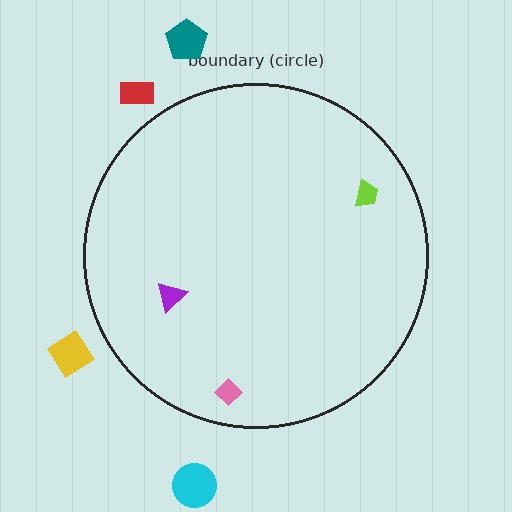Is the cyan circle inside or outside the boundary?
Outside.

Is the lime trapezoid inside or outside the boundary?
Inside.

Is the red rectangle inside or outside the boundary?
Outside.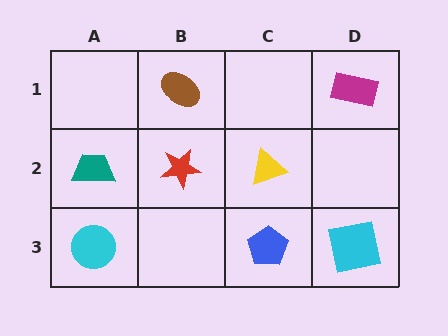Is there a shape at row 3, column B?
No, that cell is empty.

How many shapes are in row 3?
3 shapes.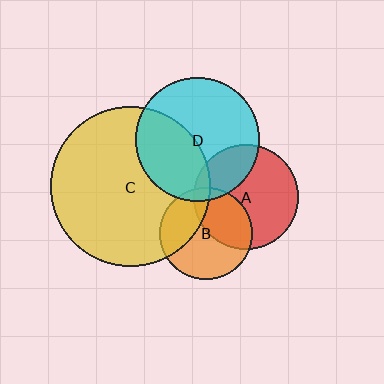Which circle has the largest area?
Circle C (yellow).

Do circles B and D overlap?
Yes.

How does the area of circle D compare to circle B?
Approximately 1.8 times.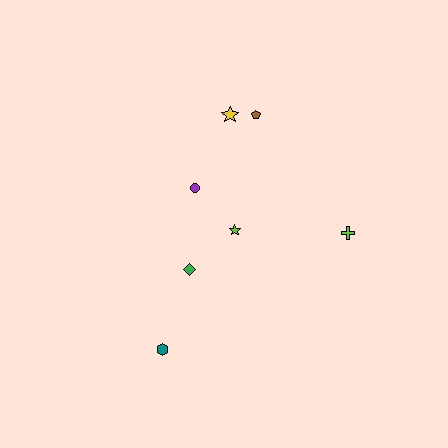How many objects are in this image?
There are 7 objects.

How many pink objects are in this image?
There are no pink objects.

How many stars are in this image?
There are 2 stars.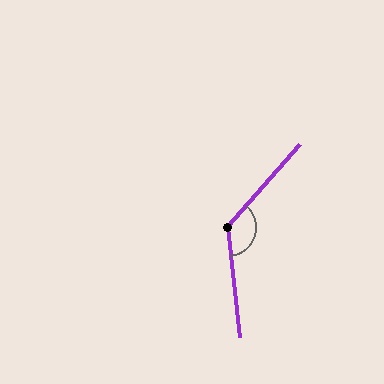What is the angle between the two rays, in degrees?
Approximately 132 degrees.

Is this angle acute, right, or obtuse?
It is obtuse.